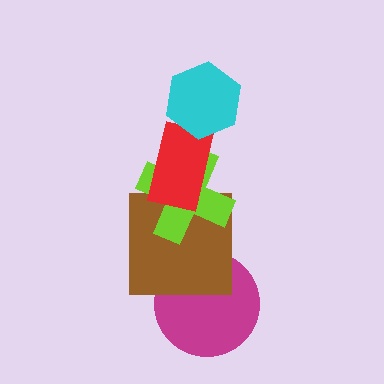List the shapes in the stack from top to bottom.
From top to bottom: the cyan hexagon, the red rectangle, the lime cross, the brown square, the magenta circle.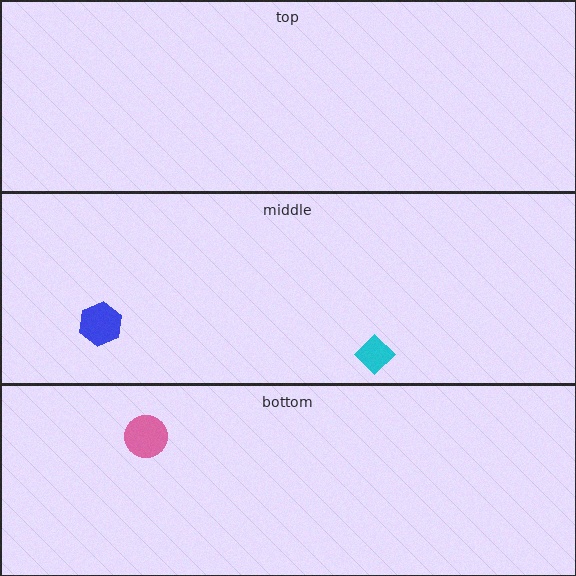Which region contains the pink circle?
The bottom region.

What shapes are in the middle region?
The cyan diamond, the blue hexagon.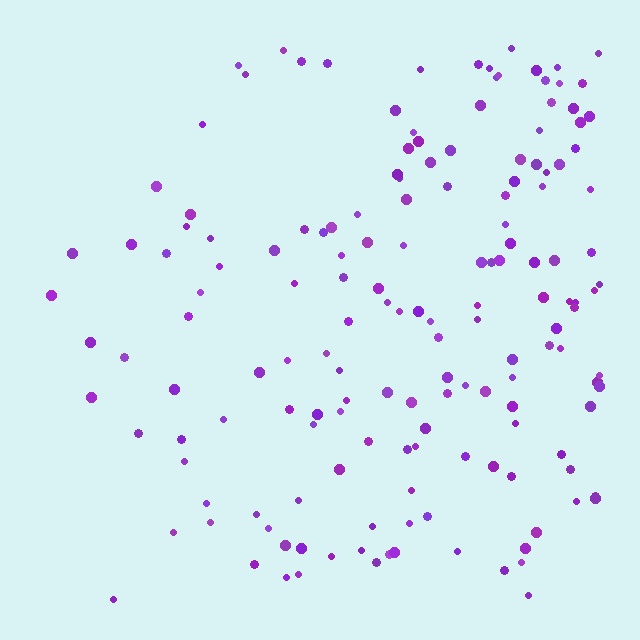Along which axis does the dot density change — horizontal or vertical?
Horizontal.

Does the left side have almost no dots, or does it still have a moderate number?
Still a moderate number, just noticeably fewer than the right.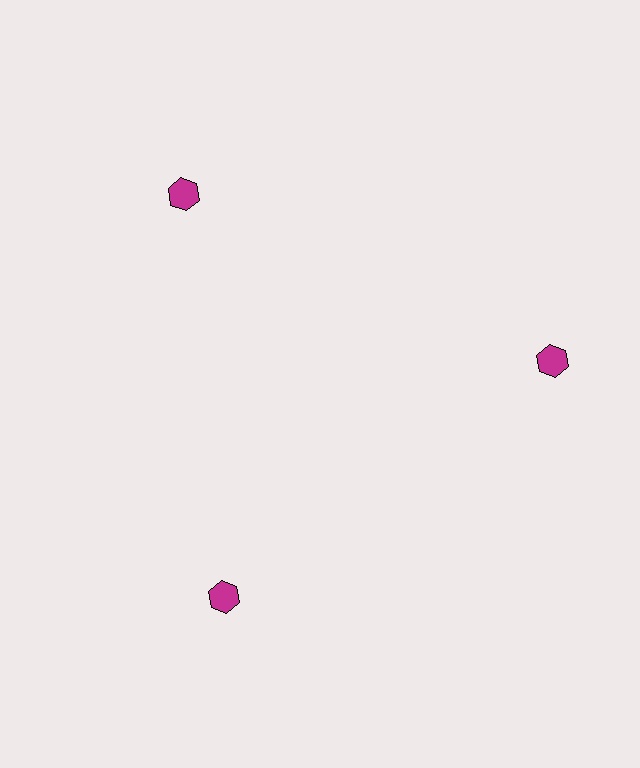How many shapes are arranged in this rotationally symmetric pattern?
There are 3 shapes, arranged in 3 groups of 1.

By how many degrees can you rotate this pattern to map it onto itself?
The pattern maps onto itself every 120 degrees of rotation.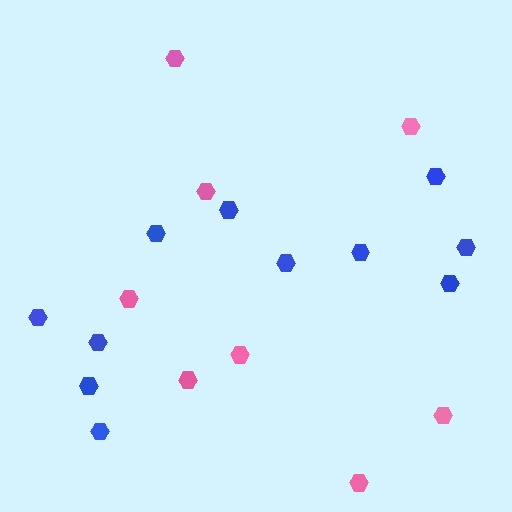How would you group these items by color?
There are 2 groups: one group of pink hexagons (8) and one group of blue hexagons (11).